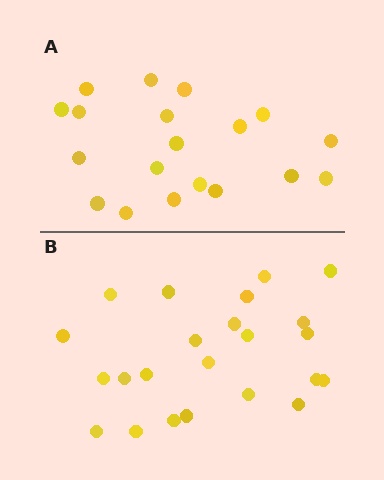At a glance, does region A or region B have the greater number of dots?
Region B (the bottom region) has more dots.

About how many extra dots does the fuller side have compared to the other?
Region B has about 4 more dots than region A.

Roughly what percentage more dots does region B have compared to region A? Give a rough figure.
About 20% more.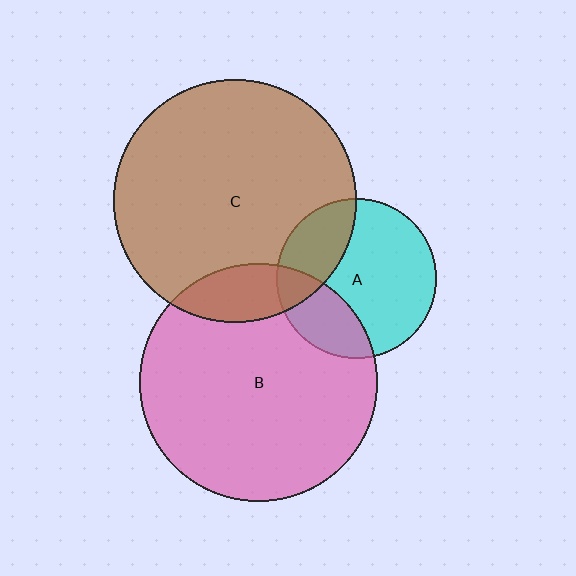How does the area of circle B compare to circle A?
Approximately 2.2 times.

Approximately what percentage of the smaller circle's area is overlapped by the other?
Approximately 15%.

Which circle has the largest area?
Circle C (brown).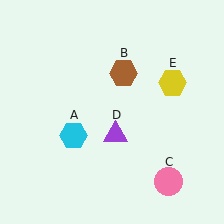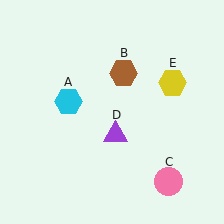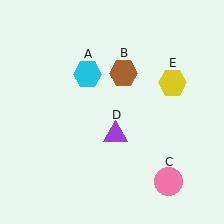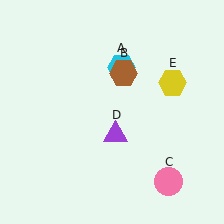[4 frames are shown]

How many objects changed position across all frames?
1 object changed position: cyan hexagon (object A).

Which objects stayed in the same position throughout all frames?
Brown hexagon (object B) and pink circle (object C) and purple triangle (object D) and yellow hexagon (object E) remained stationary.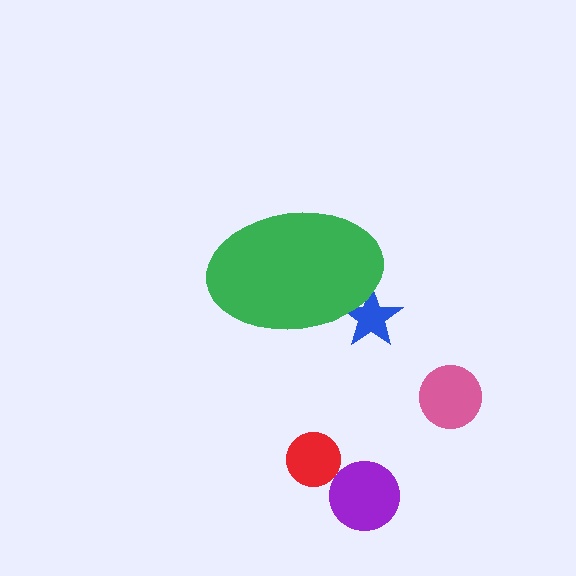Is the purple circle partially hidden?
No, the purple circle is fully visible.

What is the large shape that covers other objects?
A green ellipse.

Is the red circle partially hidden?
No, the red circle is fully visible.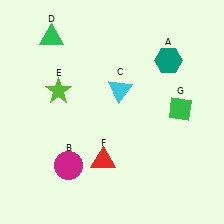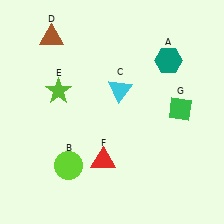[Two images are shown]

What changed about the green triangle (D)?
In Image 1, D is green. In Image 2, it changed to brown.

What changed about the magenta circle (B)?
In Image 1, B is magenta. In Image 2, it changed to lime.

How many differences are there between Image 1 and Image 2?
There are 2 differences between the two images.